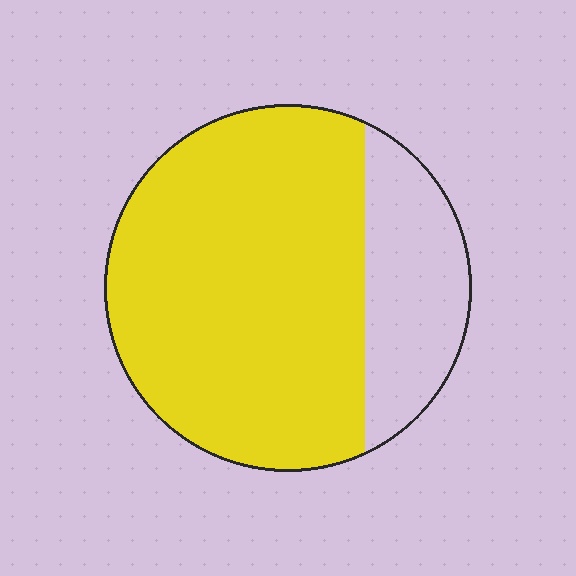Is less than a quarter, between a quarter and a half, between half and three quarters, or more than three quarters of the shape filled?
More than three quarters.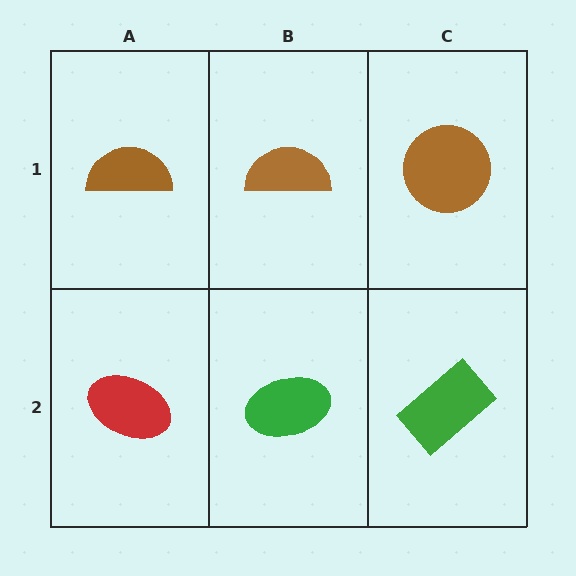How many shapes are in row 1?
3 shapes.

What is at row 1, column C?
A brown circle.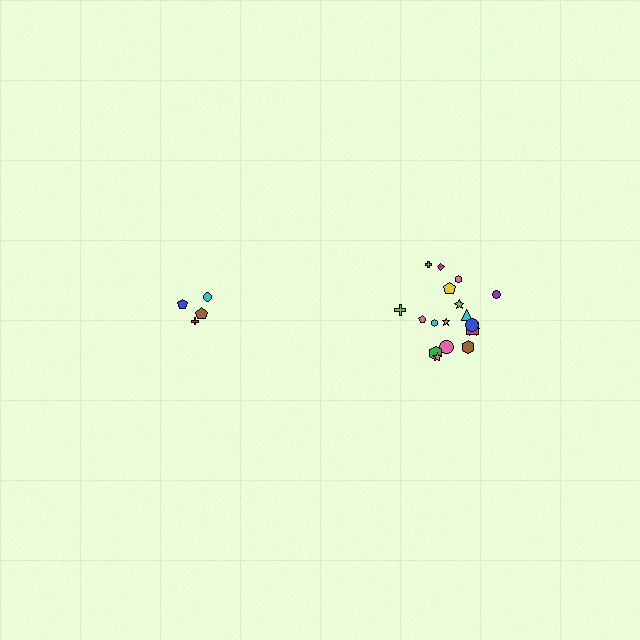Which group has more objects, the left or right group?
The right group.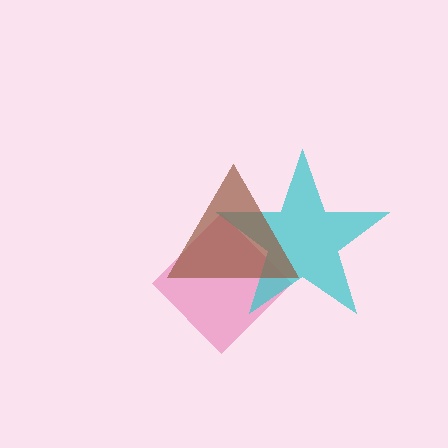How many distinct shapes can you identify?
There are 3 distinct shapes: a pink diamond, a cyan star, a brown triangle.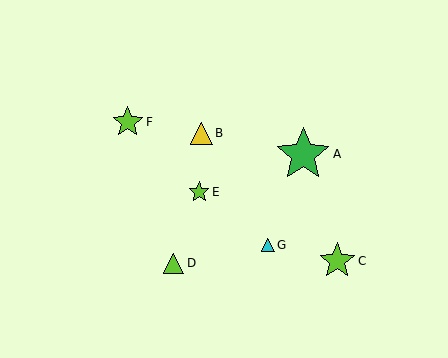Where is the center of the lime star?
The center of the lime star is at (199, 192).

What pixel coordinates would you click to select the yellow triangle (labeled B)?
Click at (201, 133) to select the yellow triangle B.